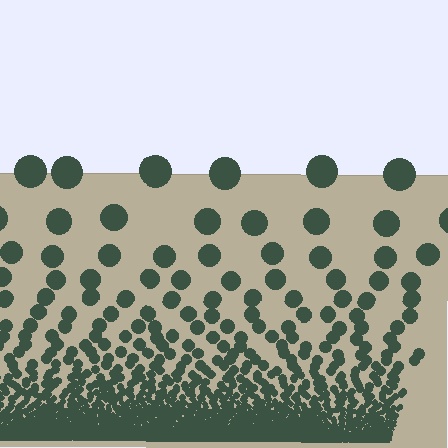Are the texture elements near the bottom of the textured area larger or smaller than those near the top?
Smaller. The gradient is inverted — elements near the bottom are smaller and denser.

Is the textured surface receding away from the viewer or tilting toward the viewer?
The surface appears to tilt toward the viewer. Texture elements get larger and sparser toward the top.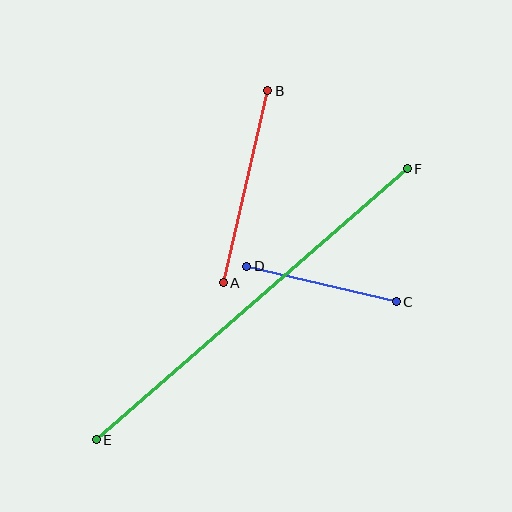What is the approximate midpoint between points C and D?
The midpoint is at approximately (321, 284) pixels.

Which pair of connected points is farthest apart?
Points E and F are farthest apart.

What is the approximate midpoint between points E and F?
The midpoint is at approximately (252, 304) pixels.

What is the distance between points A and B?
The distance is approximately 197 pixels.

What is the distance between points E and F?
The distance is approximately 413 pixels.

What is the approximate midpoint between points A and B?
The midpoint is at approximately (246, 187) pixels.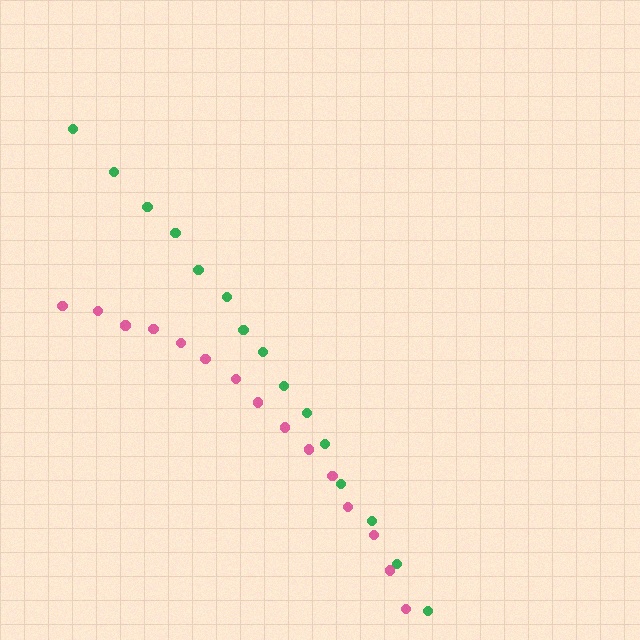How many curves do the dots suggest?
There are 2 distinct paths.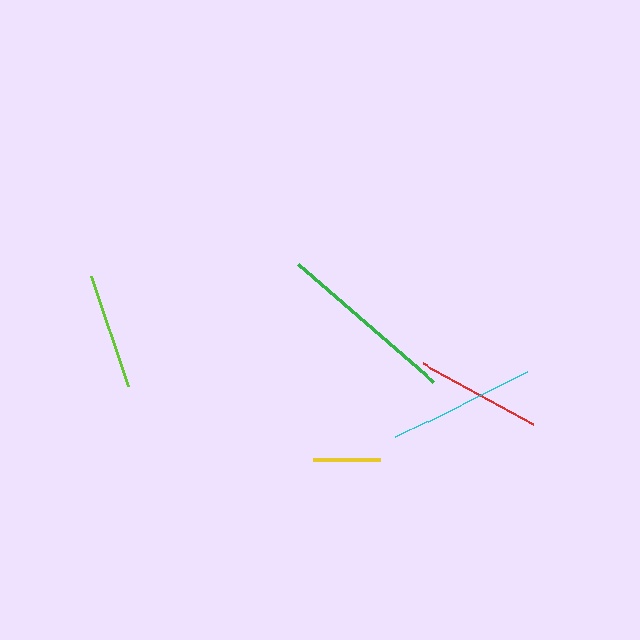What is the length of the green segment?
The green segment is approximately 179 pixels long.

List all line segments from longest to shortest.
From longest to shortest: green, cyan, red, lime, yellow.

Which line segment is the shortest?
The yellow line is the shortest at approximately 67 pixels.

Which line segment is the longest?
The green line is the longest at approximately 179 pixels.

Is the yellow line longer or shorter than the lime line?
The lime line is longer than the yellow line.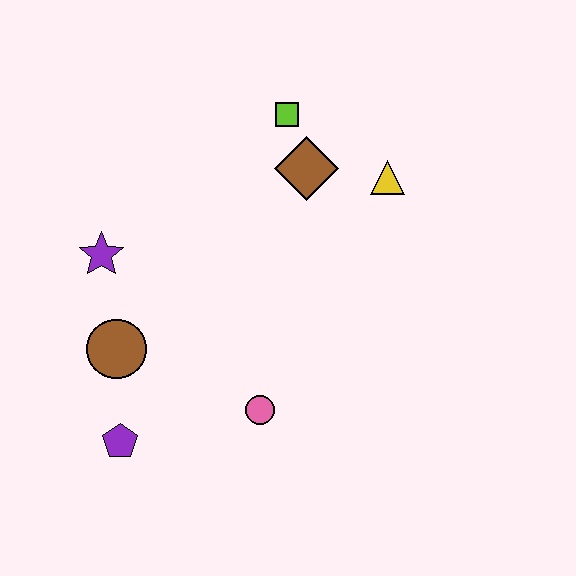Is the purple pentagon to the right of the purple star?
Yes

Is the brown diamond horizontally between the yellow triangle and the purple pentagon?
Yes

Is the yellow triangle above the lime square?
No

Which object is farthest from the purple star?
The yellow triangle is farthest from the purple star.